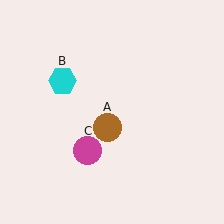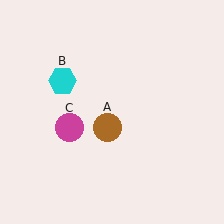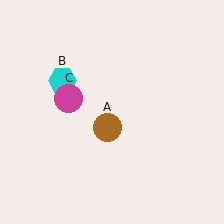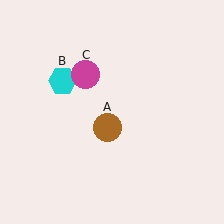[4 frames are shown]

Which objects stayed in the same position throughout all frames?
Brown circle (object A) and cyan hexagon (object B) remained stationary.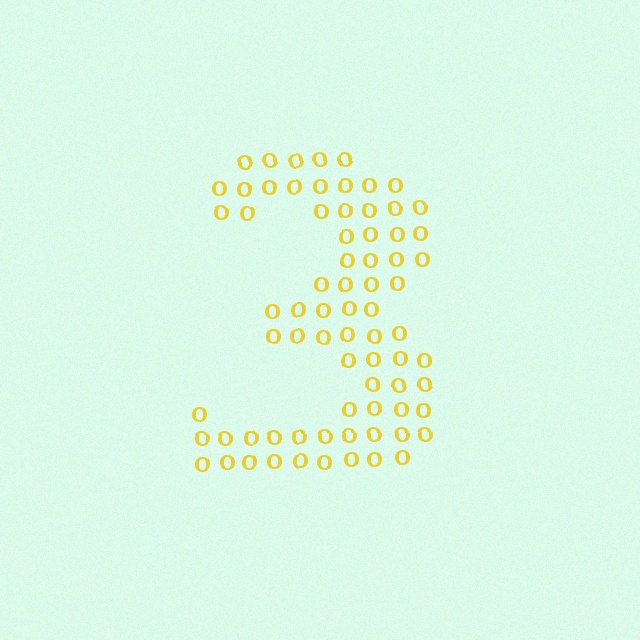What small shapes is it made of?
It is made of small letter O's.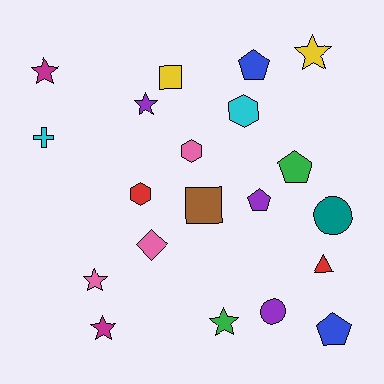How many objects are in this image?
There are 20 objects.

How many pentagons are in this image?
There are 4 pentagons.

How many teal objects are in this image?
There is 1 teal object.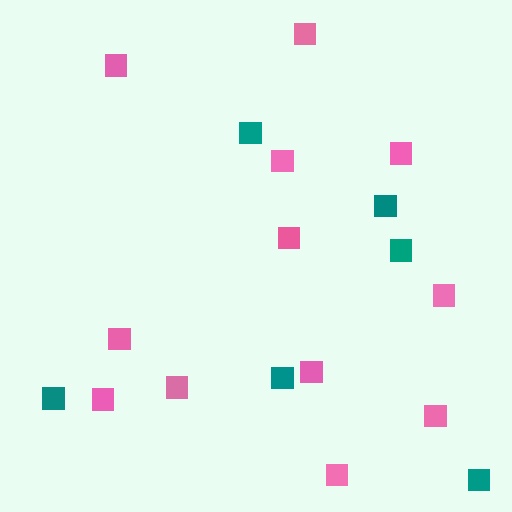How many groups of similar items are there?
There are 2 groups: one group of pink squares (12) and one group of teal squares (6).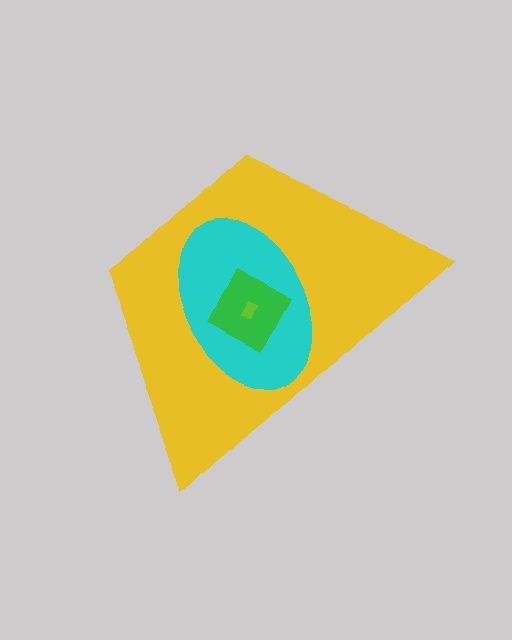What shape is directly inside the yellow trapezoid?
The cyan ellipse.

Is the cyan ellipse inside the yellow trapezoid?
Yes.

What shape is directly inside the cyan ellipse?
The green square.